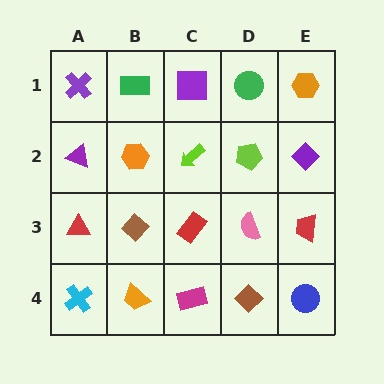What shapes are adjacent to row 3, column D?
A lime pentagon (row 2, column D), a brown diamond (row 4, column D), a red rectangle (row 3, column C), a red trapezoid (row 3, column E).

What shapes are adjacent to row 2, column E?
An orange hexagon (row 1, column E), a red trapezoid (row 3, column E), a lime pentagon (row 2, column D).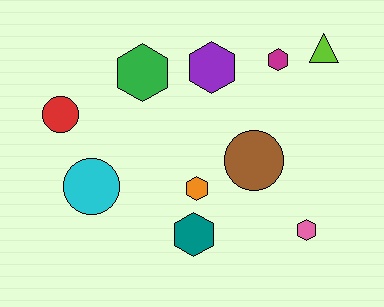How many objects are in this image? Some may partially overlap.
There are 10 objects.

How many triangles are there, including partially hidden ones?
There is 1 triangle.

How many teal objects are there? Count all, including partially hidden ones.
There is 1 teal object.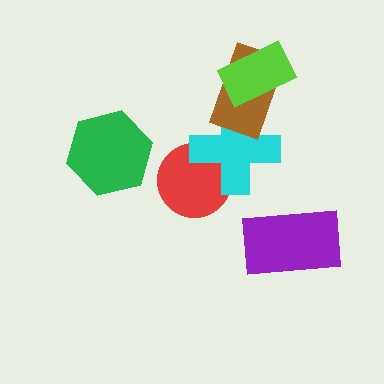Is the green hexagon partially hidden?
No, no other shape covers it.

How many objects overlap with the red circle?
1 object overlaps with the red circle.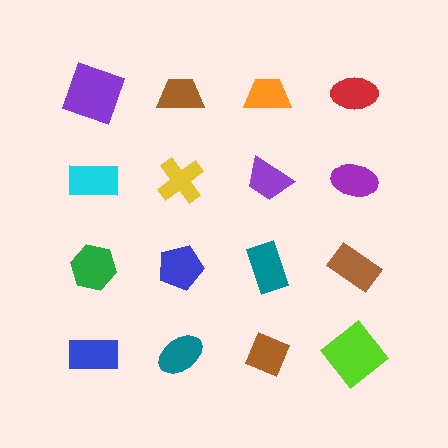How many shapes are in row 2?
4 shapes.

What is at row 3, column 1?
A green hexagon.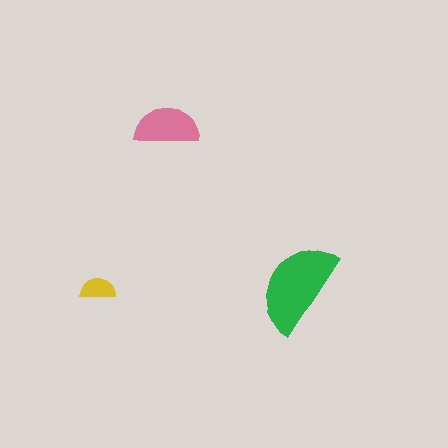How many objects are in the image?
There are 3 objects in the image.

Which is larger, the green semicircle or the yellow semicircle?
The green one.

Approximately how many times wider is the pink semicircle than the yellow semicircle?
About 2 times wider.